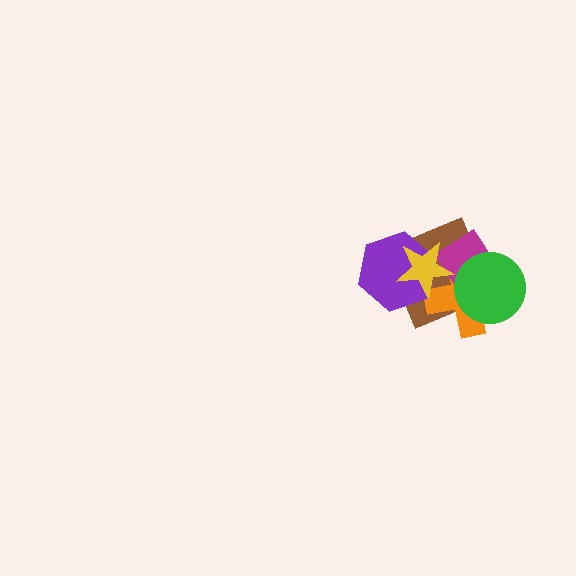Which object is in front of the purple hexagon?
The yellow star is in front of the purple hexagon.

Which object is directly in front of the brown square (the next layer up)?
The orange cross is directly in front of the brown square.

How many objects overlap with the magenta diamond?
4 objects overlap with the magenta diamond.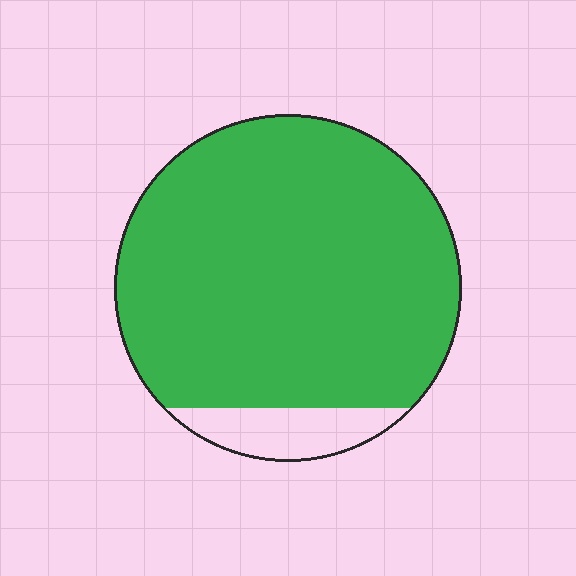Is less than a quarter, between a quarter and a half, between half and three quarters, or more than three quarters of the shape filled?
More than three quarters.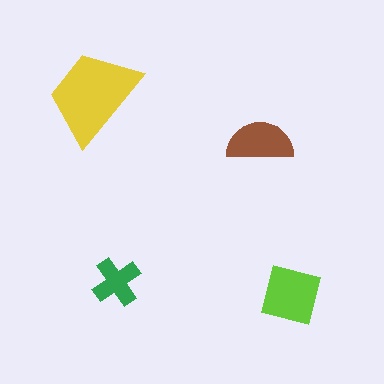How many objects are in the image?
There are 4 objects in the image.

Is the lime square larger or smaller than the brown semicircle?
Larger.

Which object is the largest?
The yellow trapezoid.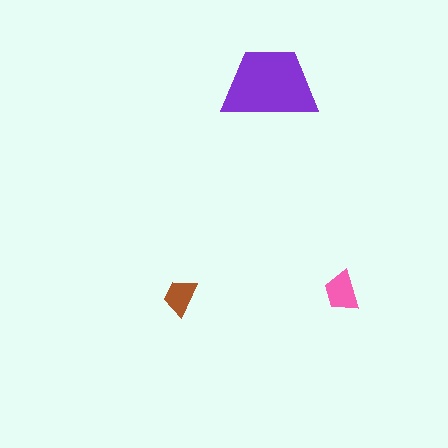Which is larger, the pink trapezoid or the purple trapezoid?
The purple one.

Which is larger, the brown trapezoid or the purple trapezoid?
The purple one.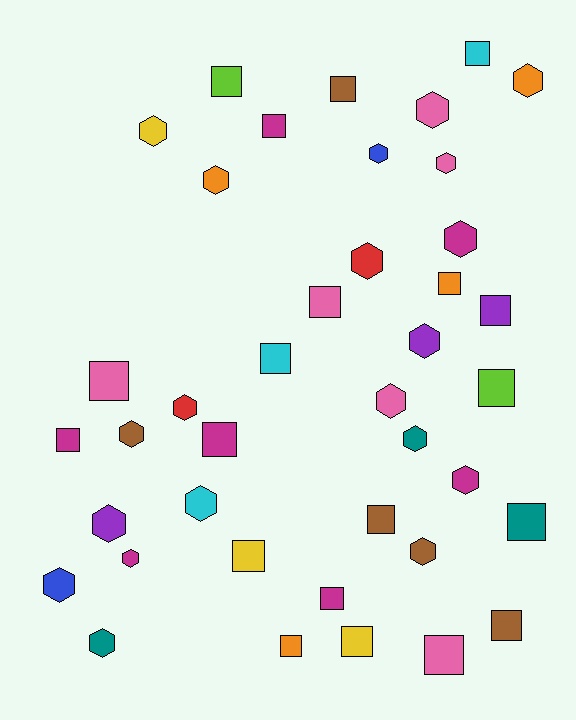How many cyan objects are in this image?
There are 3 cyan objects.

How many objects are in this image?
There are 40 objects.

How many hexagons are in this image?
There are 20 hexagons.